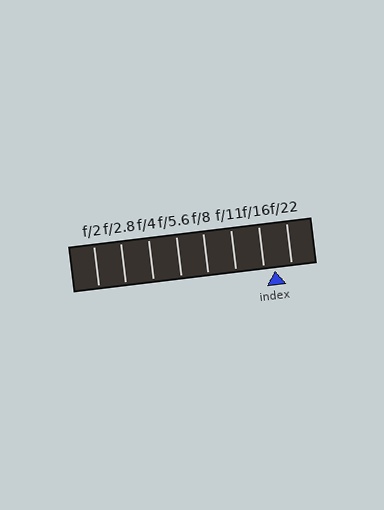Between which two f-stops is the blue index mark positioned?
The index mark is between f/16 and f/22.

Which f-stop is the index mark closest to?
The index mark is closest to f/16.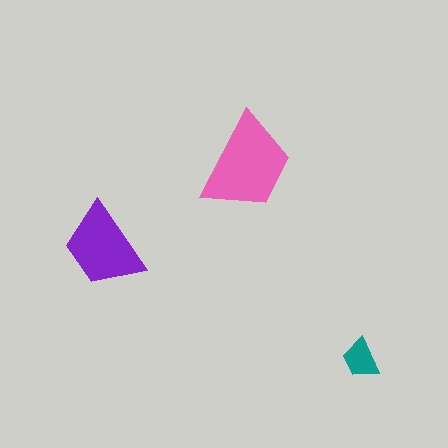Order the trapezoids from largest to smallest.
the pink one, the purple one, the teal one.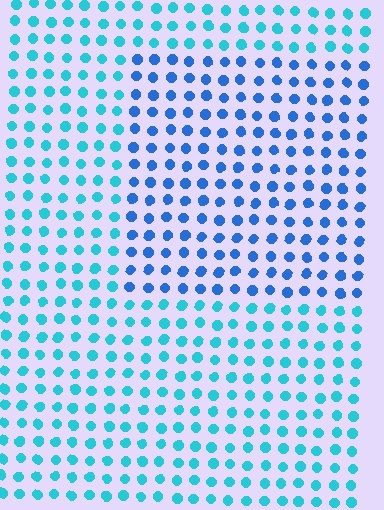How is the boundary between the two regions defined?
The boundary is defined purely by a slight shift in hue (about 32 degrees). Spacing, size, and orientation are identical on both sides.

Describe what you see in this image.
The image is filled with small cyan elements in a uniform arrangement. A rectangle-shaped region is visible where the elements are tinted to a slightly different hue, forming a subtle color boundary.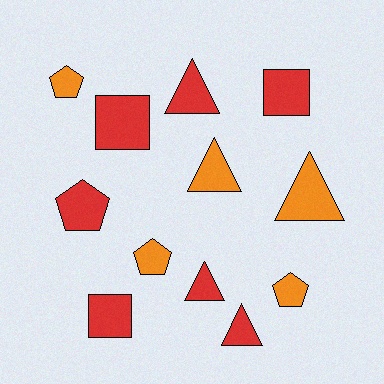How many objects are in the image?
There are 12 objects.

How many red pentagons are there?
There is 1 red pentagon.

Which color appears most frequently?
Red, with 7 objects.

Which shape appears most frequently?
Triangle, with 5 objects.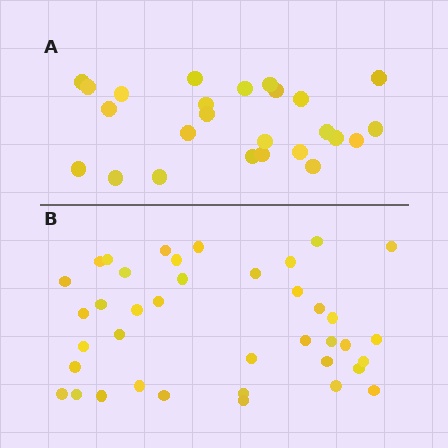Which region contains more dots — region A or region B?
Region B (the bottom region) has more dots.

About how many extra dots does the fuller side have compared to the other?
Region B has approximately 15 more dots than region A.